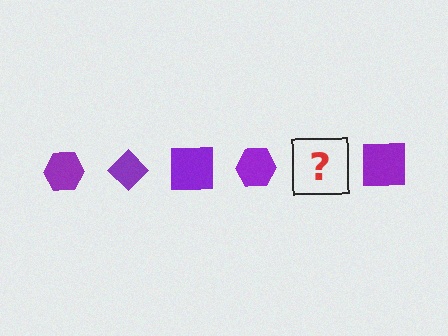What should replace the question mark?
The question mark should be replaced with a purple diamond.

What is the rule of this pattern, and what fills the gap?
The rule is that the pattern cycles through hexagon, diamond, square shapes in purple. The gap should be filled with a purple diamond.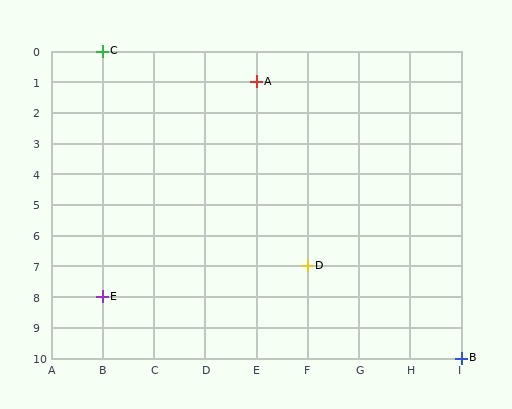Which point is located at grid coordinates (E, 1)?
Point A is at (E, 1).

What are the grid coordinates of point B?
Point B is at grid coordinates (I, 10).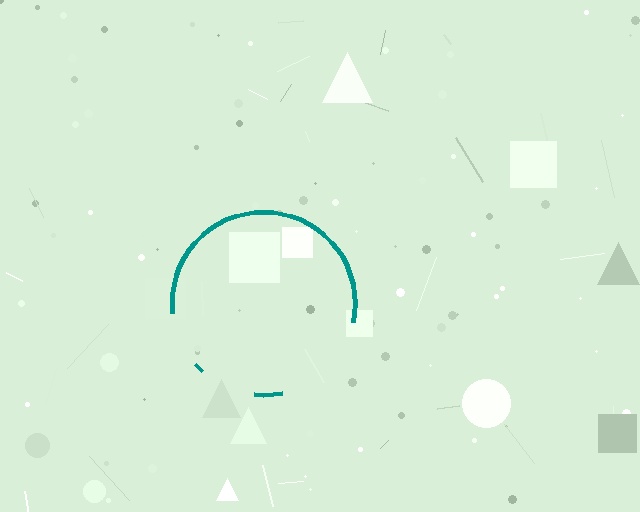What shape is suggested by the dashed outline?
The dashed outline suggests a circle.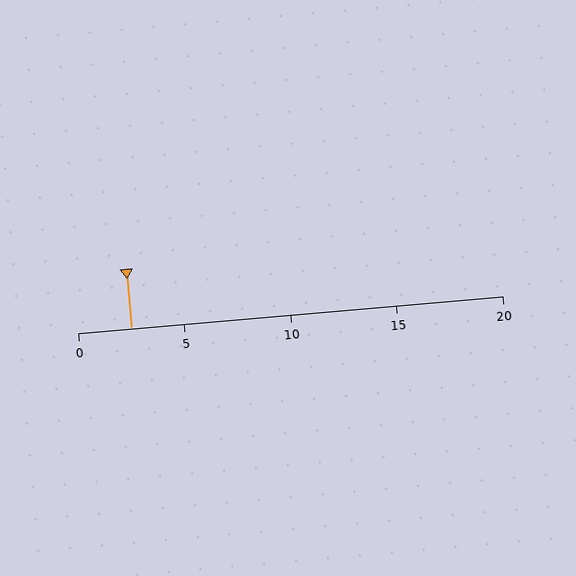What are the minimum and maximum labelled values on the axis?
The axis runs from 0 to 20.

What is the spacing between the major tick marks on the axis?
The major ticks are spaced 5 apart.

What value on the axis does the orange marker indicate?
The marker indicates approximately 2.5.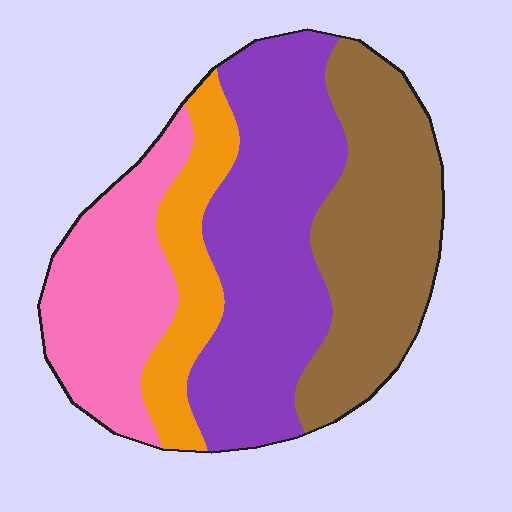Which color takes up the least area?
Orange, at roughly 15%.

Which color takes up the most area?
Purple, at roughly 35%.